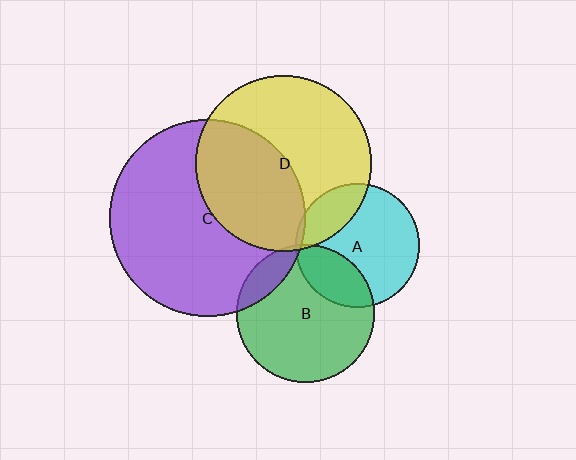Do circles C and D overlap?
Yes.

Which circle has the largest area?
Circle C (purple).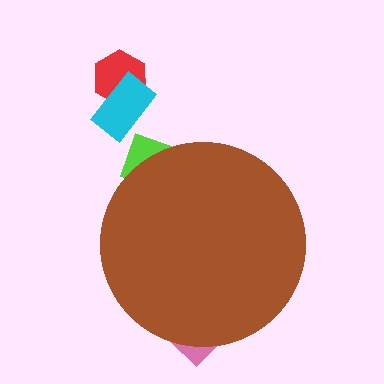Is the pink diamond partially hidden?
Yes, the pink diamond is partially hidden behind the brown circle.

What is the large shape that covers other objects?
A brown circle.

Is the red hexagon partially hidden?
No, the red hexagon is fully visible.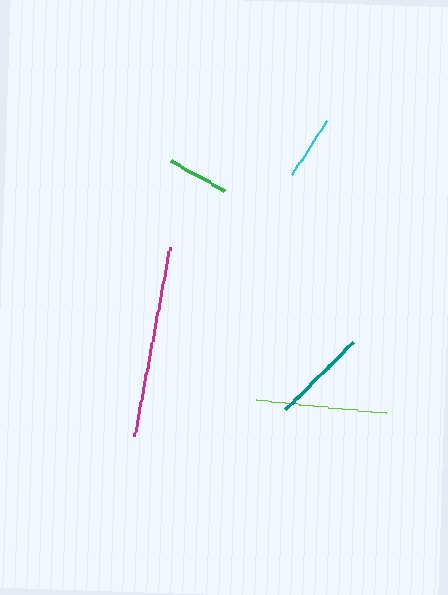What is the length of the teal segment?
The teal segment is approximately 95 pixels long.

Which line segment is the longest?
The magenta line is the longest at approximately 192 pixels.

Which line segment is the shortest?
The green line is the shortest at approximately 61 pixels.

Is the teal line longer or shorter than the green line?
The teal line is longer than the green line.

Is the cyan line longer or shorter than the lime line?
The lime line is longer than the cyan line.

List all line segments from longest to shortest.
From longest to shortest: magenta, lime, teal, cyan, green.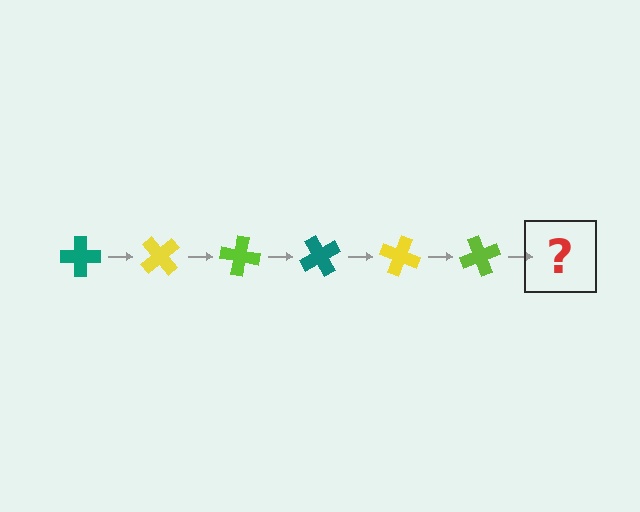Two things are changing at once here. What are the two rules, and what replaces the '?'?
The two rules are that it rotates 50 degrees each step and the color cycles through teal, yellow, and lime. The '?' should be a teal cross, rotated 300 degrees from the start.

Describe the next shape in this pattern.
It should be a teal cross, rotated 300 degrees from the start.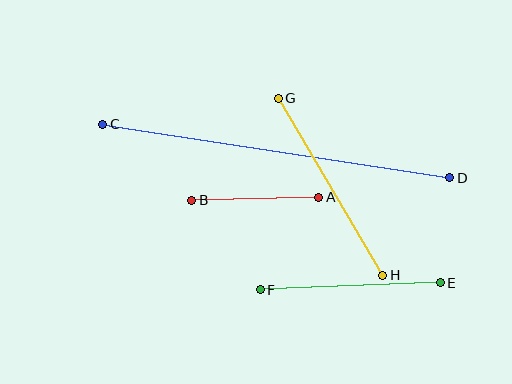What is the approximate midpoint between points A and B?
The midpoint is at approximately (255, 199) pixels.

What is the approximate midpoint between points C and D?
The midpoint is at approximately (276, 151) pixels.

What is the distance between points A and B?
The distance is approximately 127 pixels.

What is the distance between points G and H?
The distance is approximately 206 pixels.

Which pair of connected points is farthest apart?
Points C and D are farthest apart.